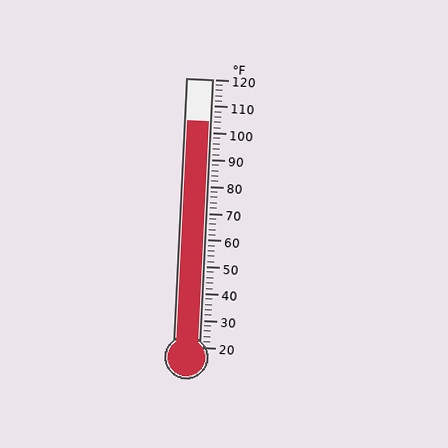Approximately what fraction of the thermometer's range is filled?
The thermometer is filled to approximately 85% of its range.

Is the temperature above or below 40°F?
The temperature is above 40°F.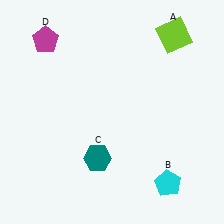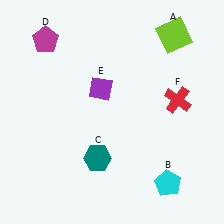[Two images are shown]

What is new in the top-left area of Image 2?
A purple diamond (E) was added in the top-left area of Image 2.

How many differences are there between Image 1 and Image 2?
There are 2 differences between the two images.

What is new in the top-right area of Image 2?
A red cross (F) was added in the top-right area of Image 2.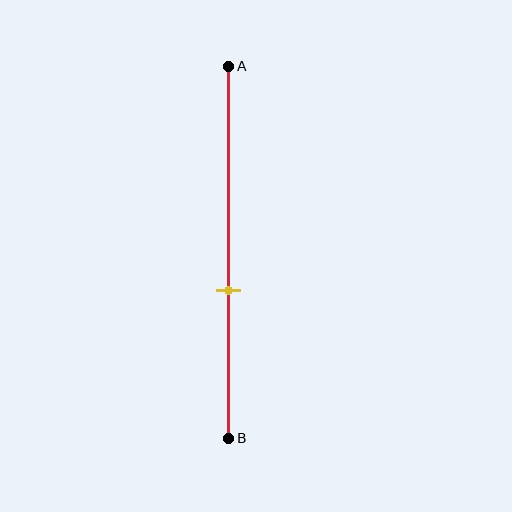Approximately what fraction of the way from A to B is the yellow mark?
The yellow mark is approximately 60% of the way from A to B.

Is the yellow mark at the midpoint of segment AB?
No, the mark is at about 60% from A, not at the 50% midpoint.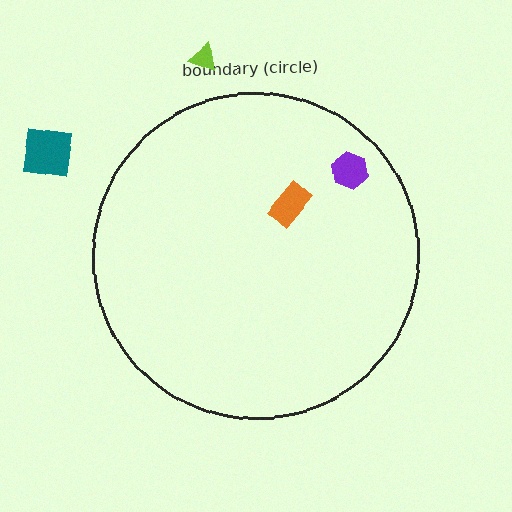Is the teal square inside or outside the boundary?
Outside.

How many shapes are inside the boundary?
2 inside, 2 outside.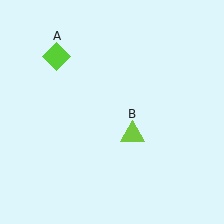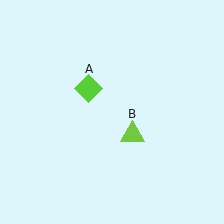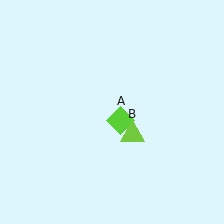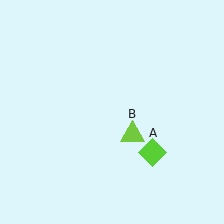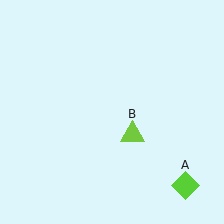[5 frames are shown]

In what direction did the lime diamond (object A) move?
The lime diamond (object A) moved down and to the right.